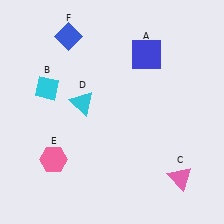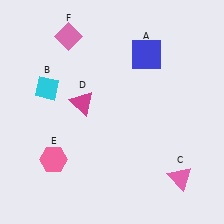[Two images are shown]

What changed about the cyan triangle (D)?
In Image 1, D is cyan. In Image 2, it changed to magenta.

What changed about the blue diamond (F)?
In Image 1, F is blue. In Image 2, it changed to pink.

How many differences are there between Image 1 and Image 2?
There are 2 differences between the two images.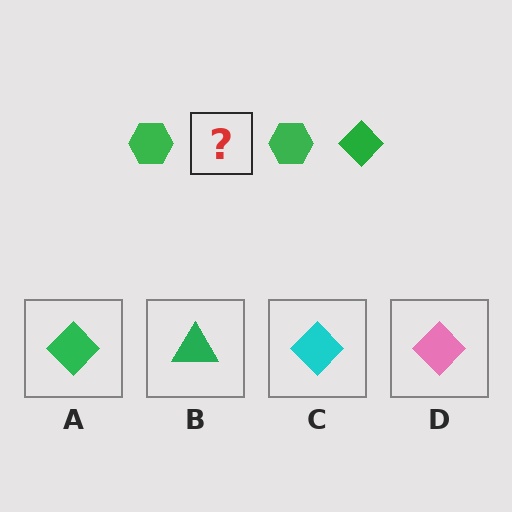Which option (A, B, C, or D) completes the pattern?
A.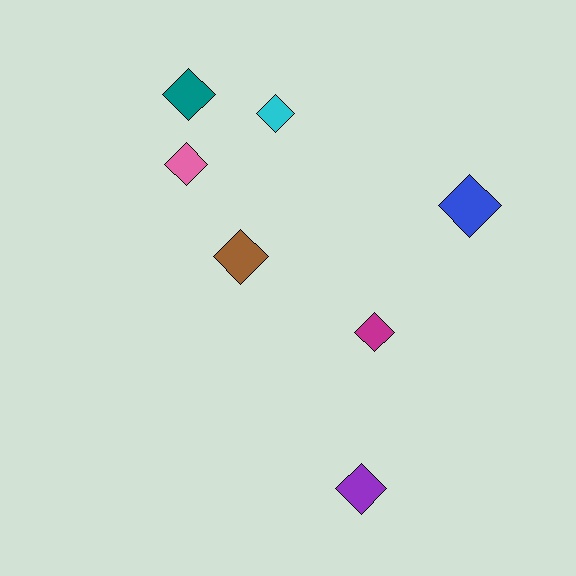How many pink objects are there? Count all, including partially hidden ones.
There is 1 pink object.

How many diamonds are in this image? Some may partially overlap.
There are 7 diamonds.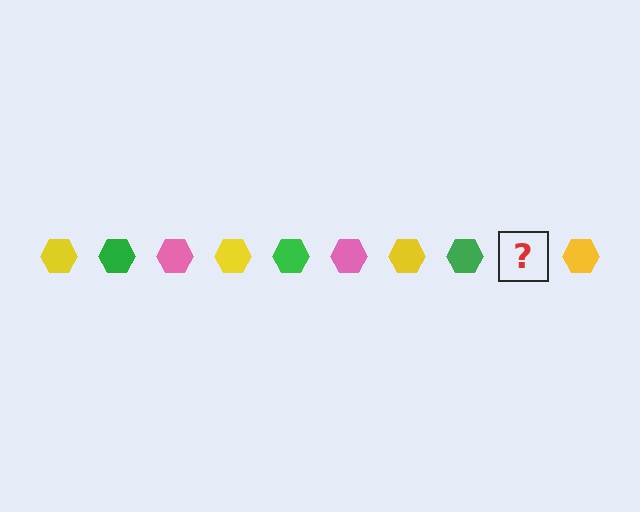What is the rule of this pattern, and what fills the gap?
The rule is that the pattern cycles through yellow, green, pink hexagons. The gap should be filled with a pink hexagon.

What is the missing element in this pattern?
The missing element is a pink hexagon.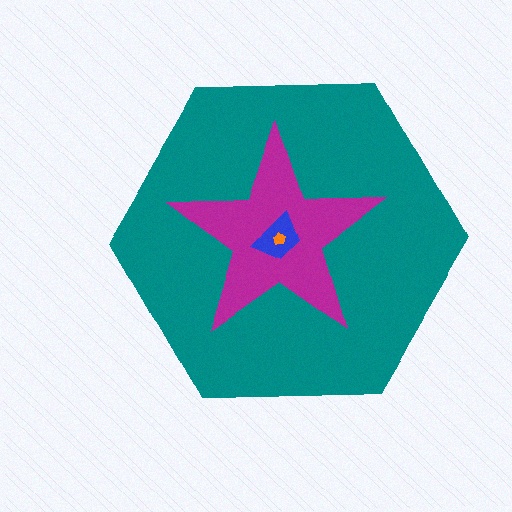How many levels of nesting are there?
4.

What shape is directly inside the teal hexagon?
The magenta star.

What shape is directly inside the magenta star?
The blue trapezoid.